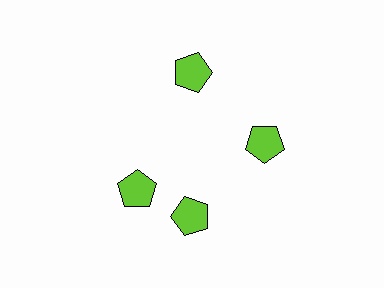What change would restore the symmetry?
The symmetry would be restored by rotating it back into even spacing with its neighbors so that all 4 pentagons sit at equal angles and equal distance from the center.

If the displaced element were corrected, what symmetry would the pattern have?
It would have 4-fold rotational symmetry — the pattern would map onto itself every 90 degrees.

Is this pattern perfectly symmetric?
No. The 4 lime pentagons are arranged in a ring, but one element near the 9 o'clock position is rotated out of alignment along the ring, breaking the 4-fold rotational symmetry.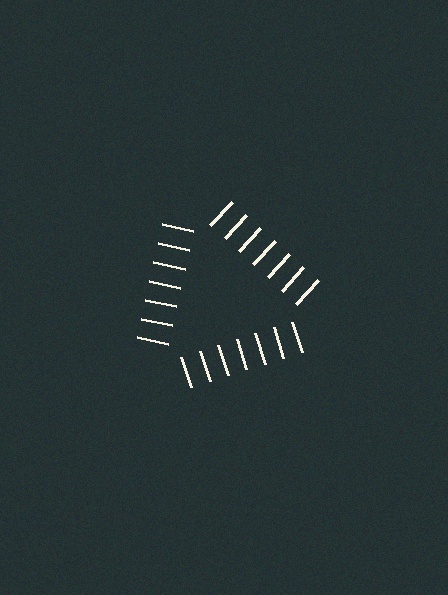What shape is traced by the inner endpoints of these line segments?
An illusory triangle — the line segments terminate on its edges but no continuous stroke is drawn.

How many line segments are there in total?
21 — 7 along each of the 3 edges.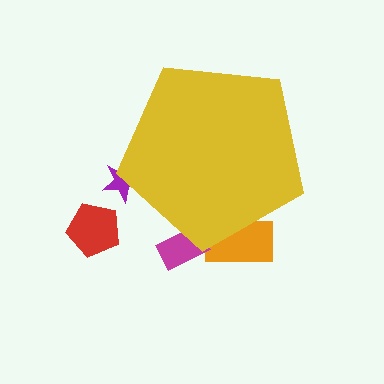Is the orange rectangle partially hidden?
Yes, the orange rectangle is partially hidden behind the yellow pentagon.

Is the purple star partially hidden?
Yes, the purple star is partially hidden behind the yellow pentagon.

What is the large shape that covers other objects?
A yellow pentagon.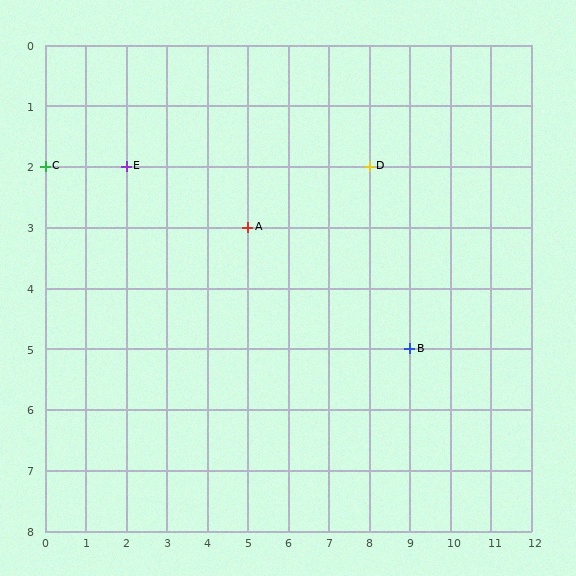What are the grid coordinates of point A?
Point A is at grid coordinates (5, 3).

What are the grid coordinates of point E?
Point E is at grid coordinates (2, 2).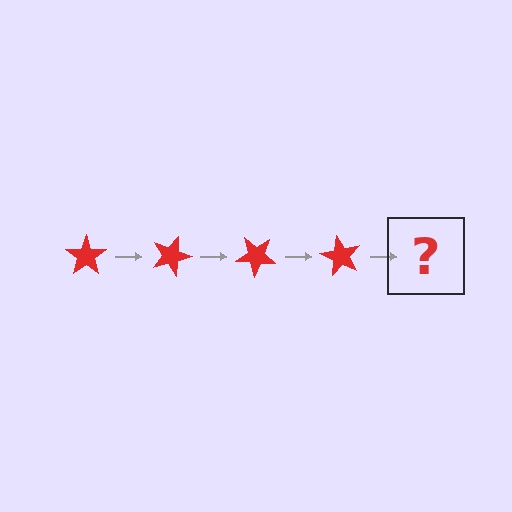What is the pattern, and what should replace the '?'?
The pattern is that the star rotates 20 degrees each step. The '?' should be a red star rotated 80 degrees.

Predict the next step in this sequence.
The next step is a red star rotated 80 degrees.